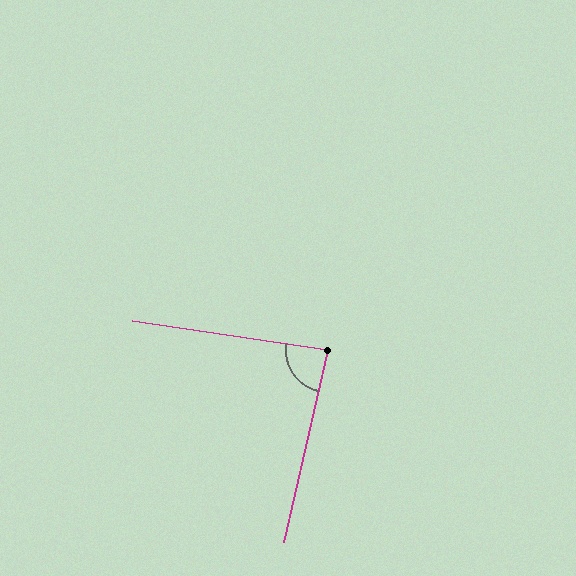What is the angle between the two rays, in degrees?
Approximately 86 degrees.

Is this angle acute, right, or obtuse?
It is approximately a right angle.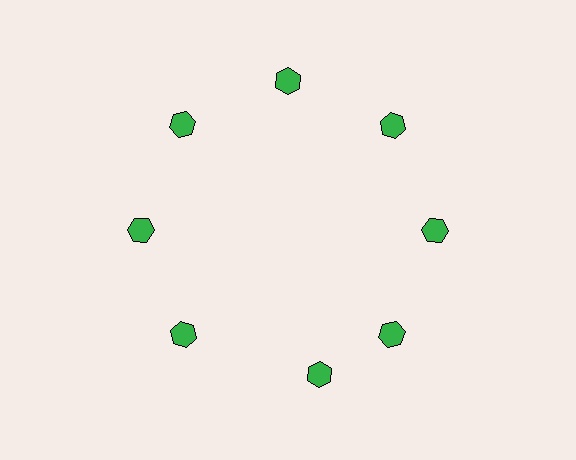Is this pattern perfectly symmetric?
No. The 8 green hexagons are arranged in a ring, but one element near the 6 o'clock position is rotated out of alignment along the ring, breaking the 8-fold rotational symmetry.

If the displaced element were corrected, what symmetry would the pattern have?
It would have 8-fold rotational symmetry — the pattern would map onto itself every 45 degrees.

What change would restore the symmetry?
The symmetry would be restored by rotating it back into even spacing with its neighbors so that all 8 hexagons sit at equal angles and equal distance from the center.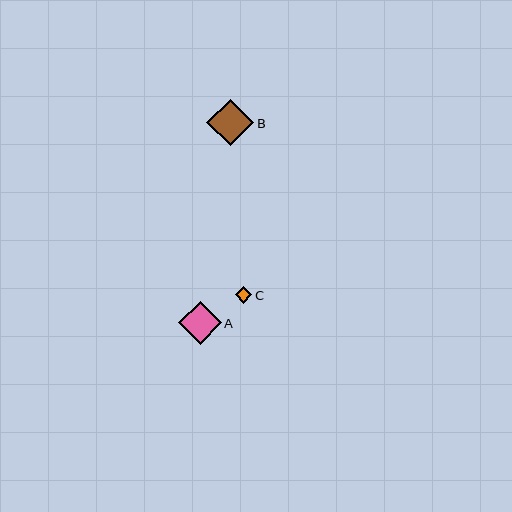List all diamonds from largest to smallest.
From largest to smallest: B, A, C.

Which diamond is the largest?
Diamond B is the largest with a size of approximately 47 pixels.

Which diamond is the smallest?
Diamond C is the smallest with a size of approximately 17 pixels.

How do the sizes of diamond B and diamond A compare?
Diamond B and diamond A are approximately the same size.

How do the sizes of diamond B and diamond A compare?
Diamond B and diamond A are approximately the same size.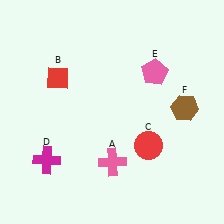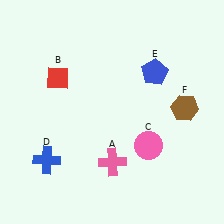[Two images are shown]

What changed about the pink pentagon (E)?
In Image 1, E is pink. In Image 2, it changed to blue.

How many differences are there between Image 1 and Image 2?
There are 3 differences between the two images.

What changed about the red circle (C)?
In Image 1, C is red. In Image 2, it changed to pink.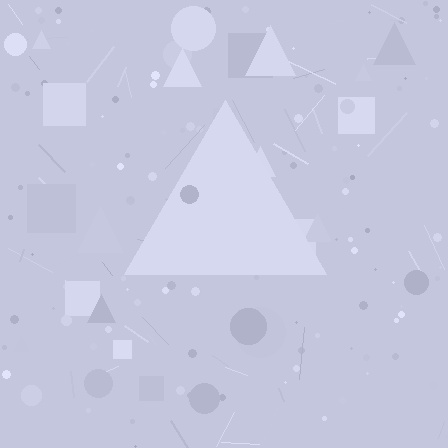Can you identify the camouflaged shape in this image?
The camouflaged shape is a triangle.